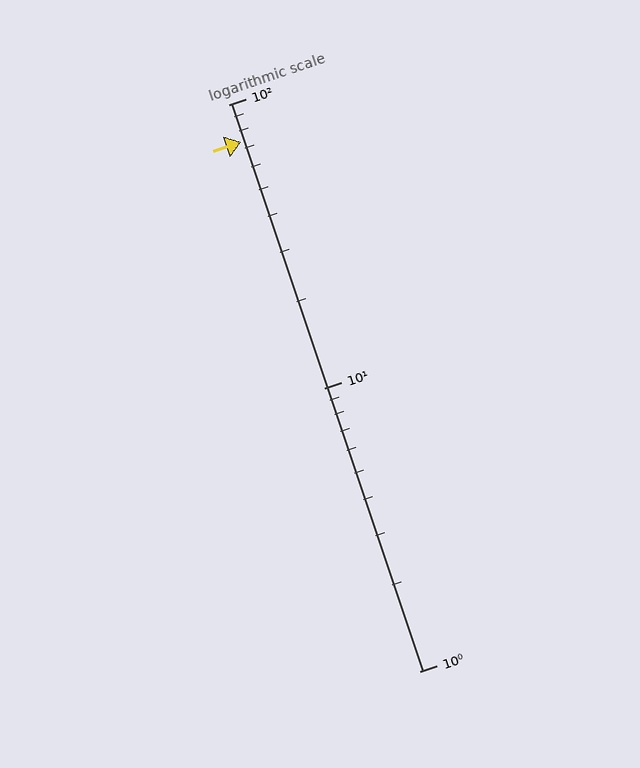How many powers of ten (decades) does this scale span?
The scale spans 2 decades, from 1 to 100.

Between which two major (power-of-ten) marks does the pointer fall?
The pointer is between 10 and 100.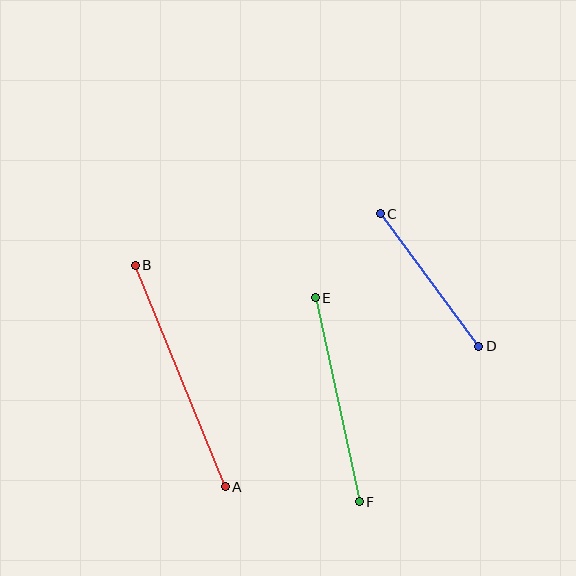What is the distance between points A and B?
The distance is approximately 239 pixels.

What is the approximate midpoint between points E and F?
The midpoint is at approximately (337, 400) pixels.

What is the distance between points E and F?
The distance is approximately 209 pixels.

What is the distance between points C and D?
The distance is approximately 165 pixels.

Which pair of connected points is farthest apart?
Points A and B are farthest apart.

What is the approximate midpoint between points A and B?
The midpoint is at approximately (180, 376) pixels.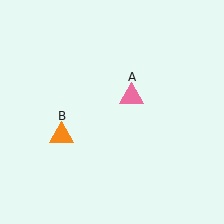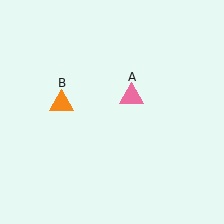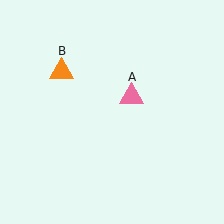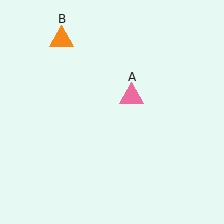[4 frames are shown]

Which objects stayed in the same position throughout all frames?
Pink triangle (object A) remained stationary.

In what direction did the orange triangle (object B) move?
The orange triangle (object B) moved up.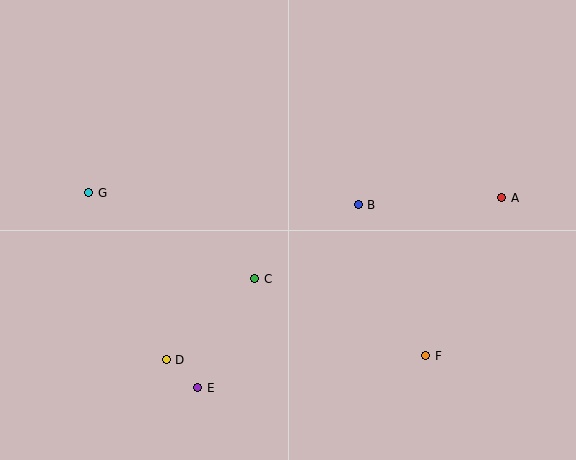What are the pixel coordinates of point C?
Point C is at (255, 279).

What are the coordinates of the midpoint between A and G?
The midpoint between A and G is at (295, 195).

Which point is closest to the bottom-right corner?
Point F is closest to the bottom-right corner.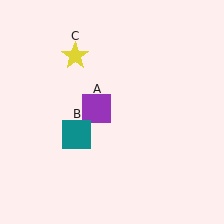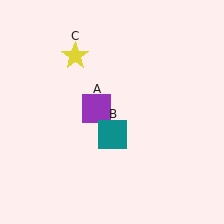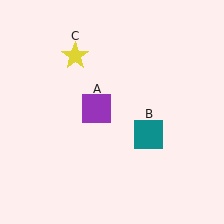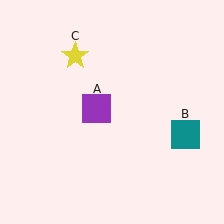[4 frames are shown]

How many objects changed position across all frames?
1 object changed position: teal square (object B).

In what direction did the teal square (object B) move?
The teal square (object B) moved right.